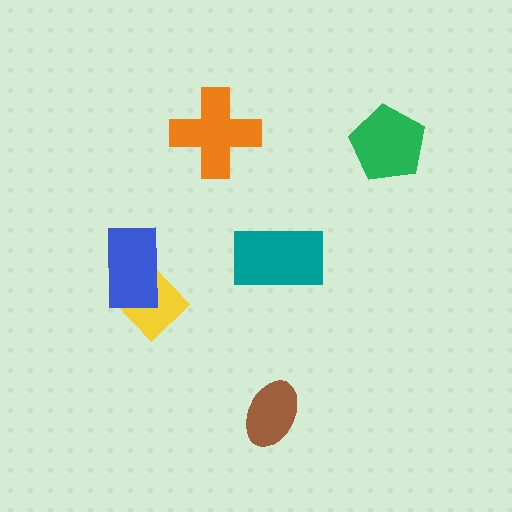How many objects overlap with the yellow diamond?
1 object overlaps with the yellow diamond.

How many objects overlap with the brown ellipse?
0 objects overlap with the brown ellipse.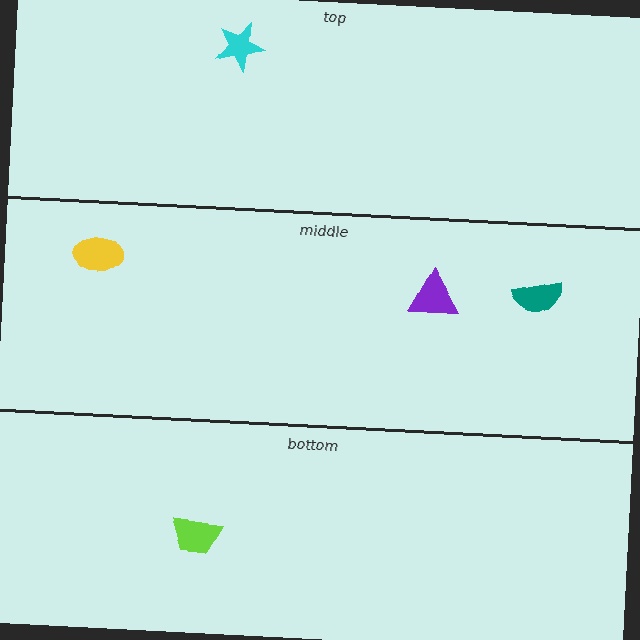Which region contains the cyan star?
The top region.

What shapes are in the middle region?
The yellow ellipse, the teal semicircle, the purple triangle.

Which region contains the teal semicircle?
The middle region.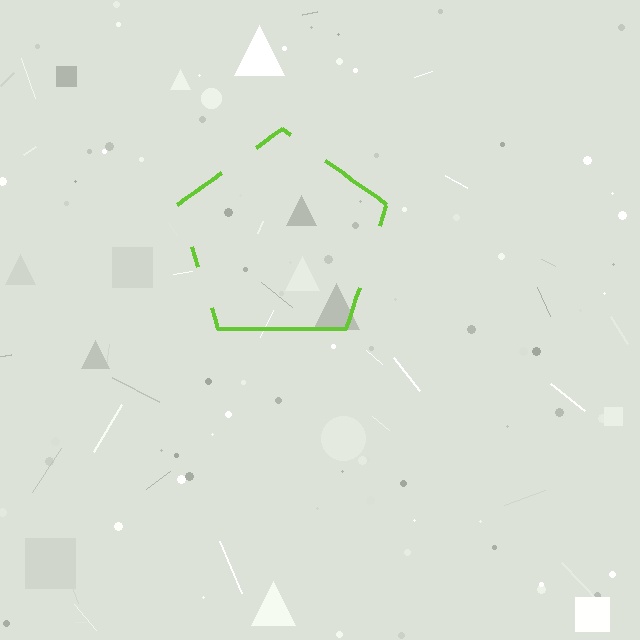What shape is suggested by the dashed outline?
The dashed outline suggests a pentagon.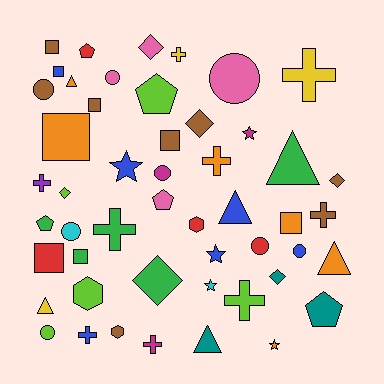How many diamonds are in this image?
There are 6 diamonds.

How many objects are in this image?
There are 50 objects.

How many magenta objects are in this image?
There are 3 magenta objects.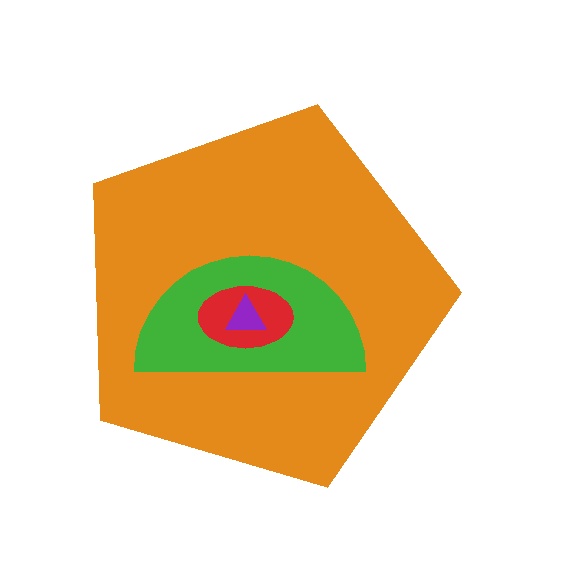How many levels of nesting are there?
4.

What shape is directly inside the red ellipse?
The purple triangle.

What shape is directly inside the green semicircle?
The red ellipse.